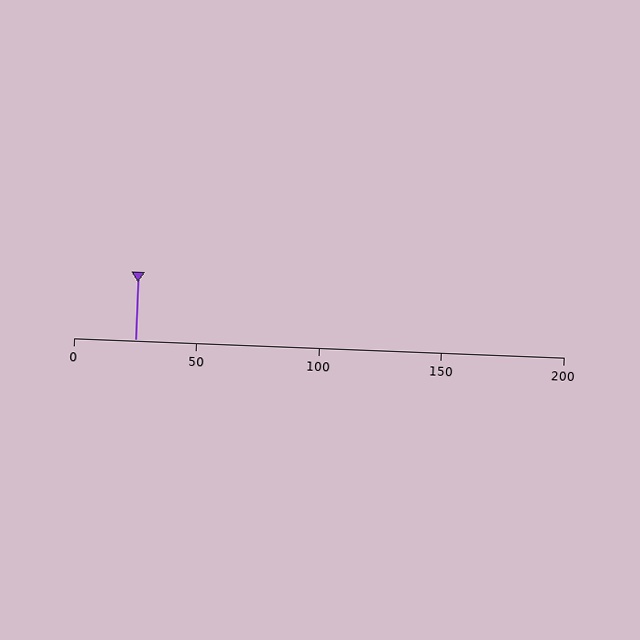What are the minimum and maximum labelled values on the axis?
The axis runs from 0 to 200.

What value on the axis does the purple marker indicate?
The marker indicates approximately 25.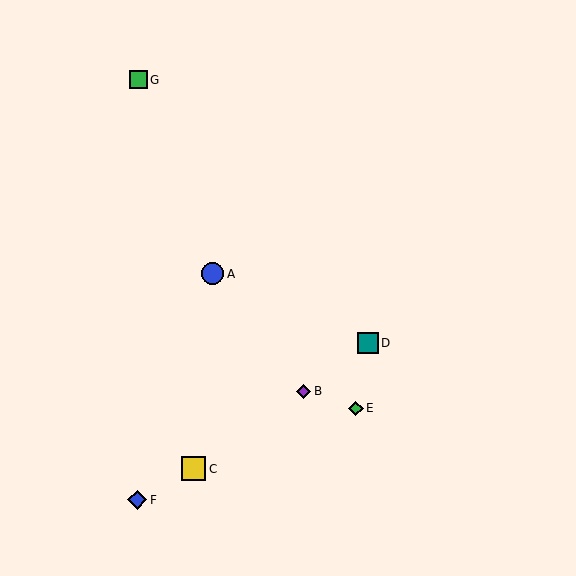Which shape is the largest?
The yellow square (labeled C) is the largest.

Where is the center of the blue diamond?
The center of the blue diamond is at (137, 500).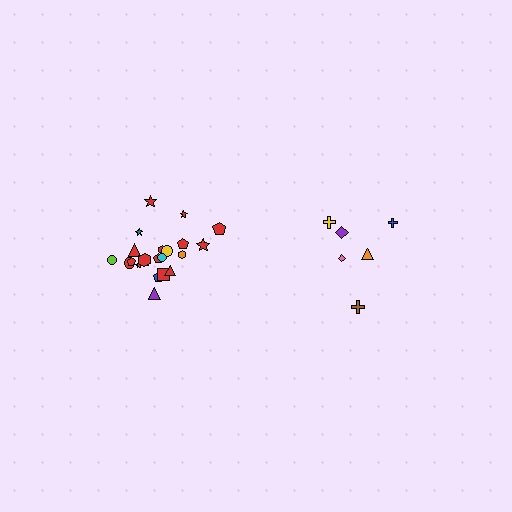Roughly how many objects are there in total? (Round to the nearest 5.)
Roughly 30 objects in total.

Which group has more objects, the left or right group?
The left group.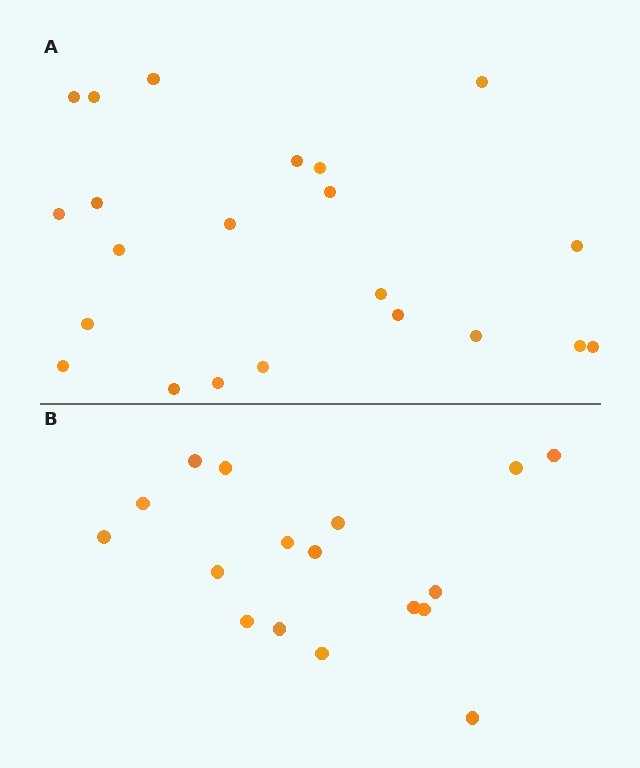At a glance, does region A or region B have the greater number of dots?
Region A (the top region) has more dots.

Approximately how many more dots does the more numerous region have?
Region A has about 5 more dots than region B.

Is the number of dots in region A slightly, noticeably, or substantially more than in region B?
Region A has noticeably more, but not dramatically so. The ratio is roughly 1.3 to 1.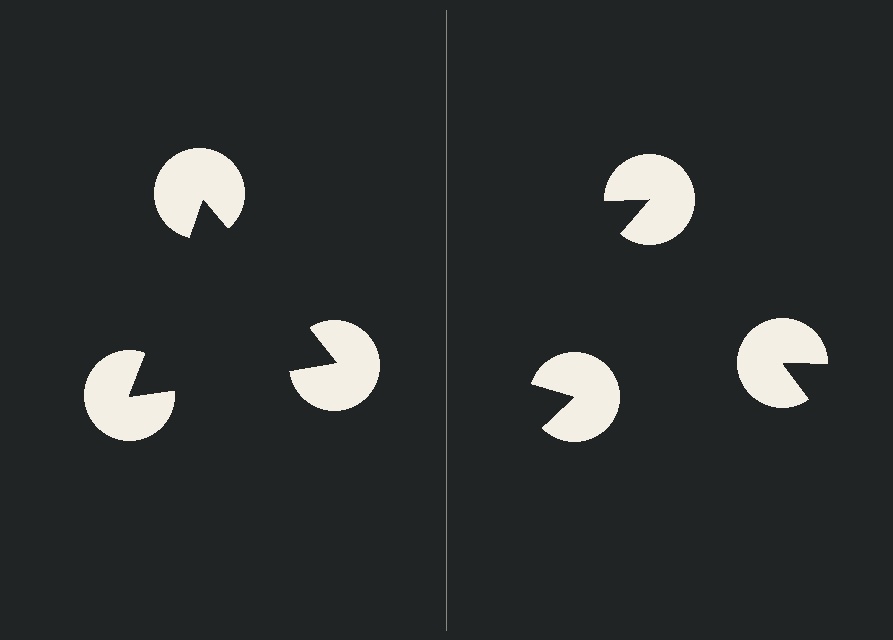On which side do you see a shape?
An illusory triangle appears on the left side. On the right side the wedge cuts are rotated, so no coherent shape forms.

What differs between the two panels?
The pac-man discs are positioned identically on both sides; only the wedge orientations differ. On the left they align to a triangle; on the right they are misaligned.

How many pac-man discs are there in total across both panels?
6 — 3 on each side.